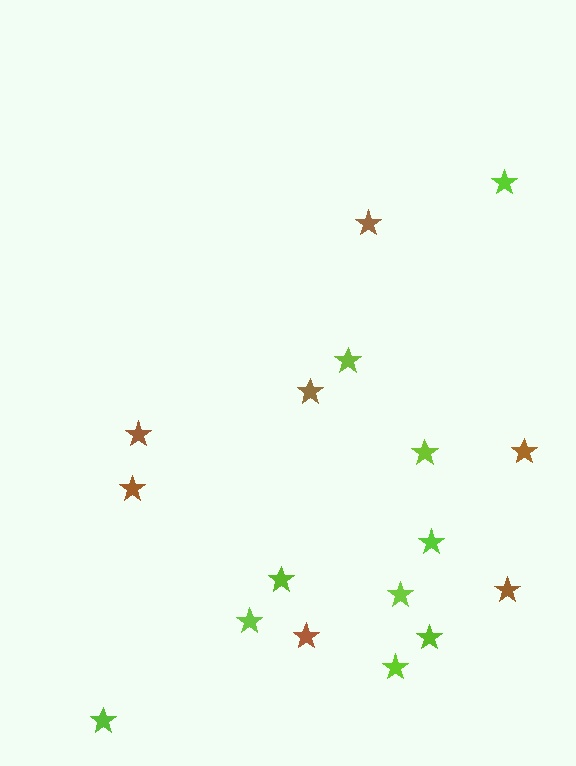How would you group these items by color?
There are 2 groups: one group of brown stars (7) and one group of lime stars (10).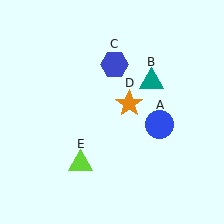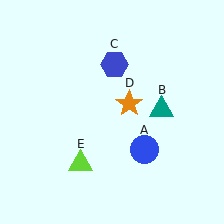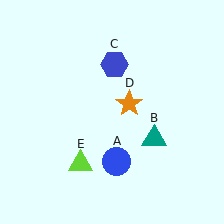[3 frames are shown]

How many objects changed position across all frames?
2 objects changed position: blue circle (object A), teal triangle (object B).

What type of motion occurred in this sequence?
The blue circle (object A), teal triangle (object B) rotated clockwise around the center of the scene.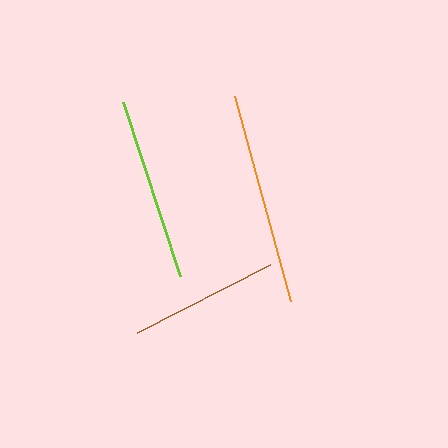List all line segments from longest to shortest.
From longest to shortest: orange, lime, brown.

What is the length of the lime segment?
The lime segment is approximately 183 pixels long.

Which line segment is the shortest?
The brown line is the shortest at approximately 149 pixels.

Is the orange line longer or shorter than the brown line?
The orange line is longer than the brown line.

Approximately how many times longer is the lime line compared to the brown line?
The lime line is approximately 1.2 times the length of the brown line.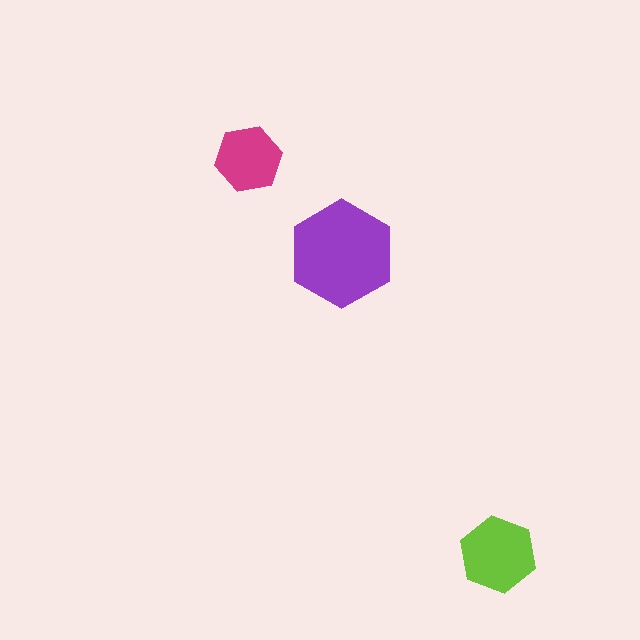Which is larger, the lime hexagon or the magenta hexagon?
The lime one.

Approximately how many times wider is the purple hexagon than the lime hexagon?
About 1.5 times wider.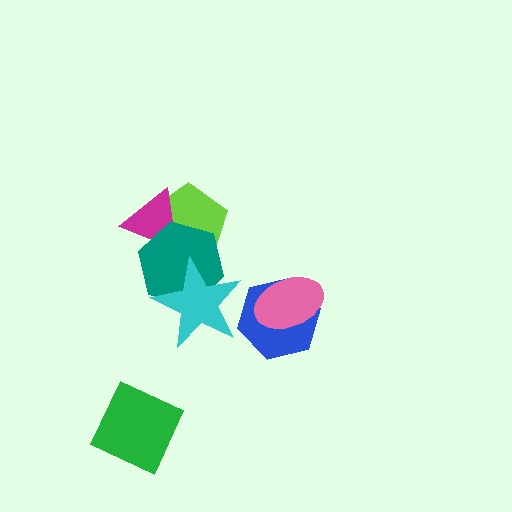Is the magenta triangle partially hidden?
Yes, it is partially covered by another shape.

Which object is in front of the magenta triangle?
The teal hexagon is in front of the magenta triangle.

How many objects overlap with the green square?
0 objects overlap with the green square.